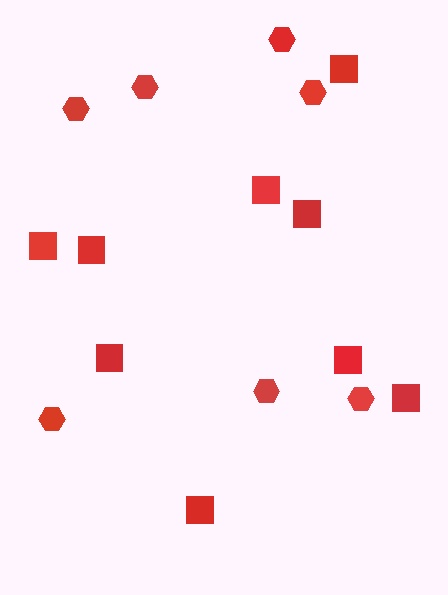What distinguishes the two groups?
There are 2 groups: one group of squares (9) and one group of hexagons (7).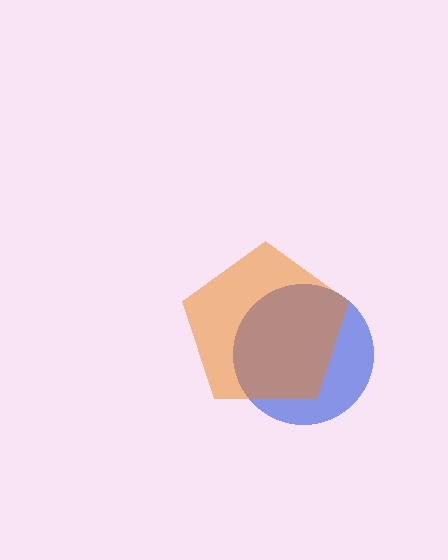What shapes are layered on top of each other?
The layered shapes are: a blue circle, an orange pentagon.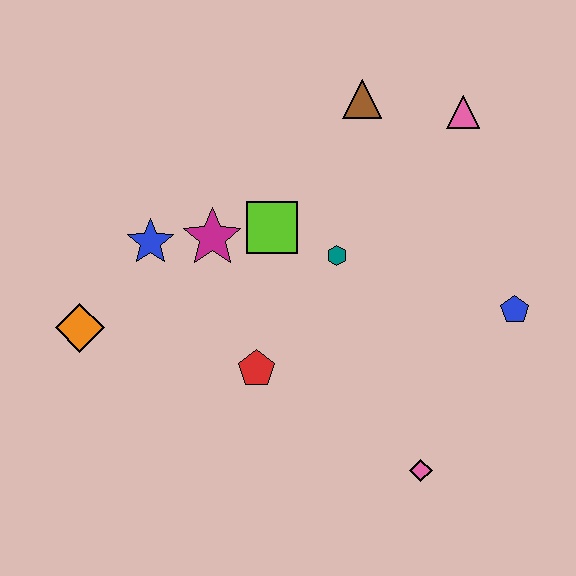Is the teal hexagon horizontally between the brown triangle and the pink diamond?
No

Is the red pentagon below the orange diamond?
Yes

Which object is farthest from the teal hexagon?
The orange diamond is farthest from the teal hexagon.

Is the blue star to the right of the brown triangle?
No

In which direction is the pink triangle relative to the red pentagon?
The pink triangle is above the red pentagon.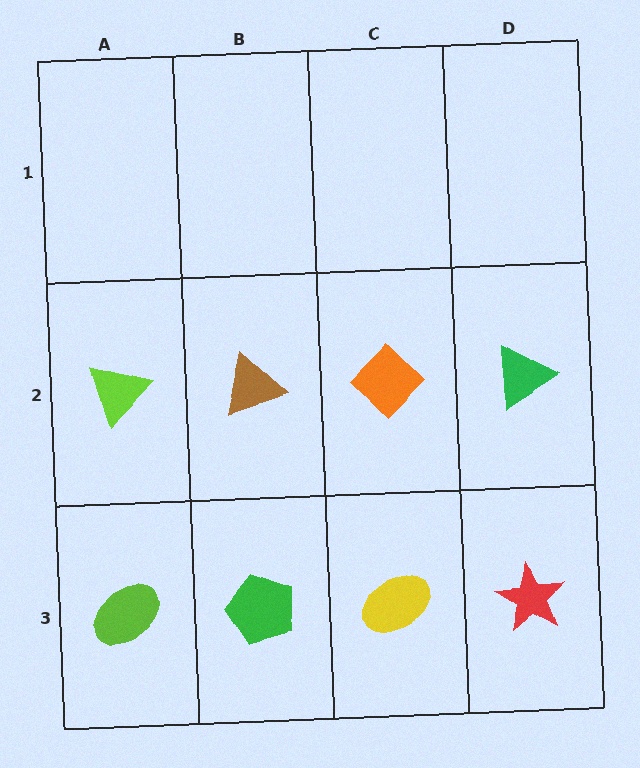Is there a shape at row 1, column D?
No, that cell is empty.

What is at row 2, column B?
A brown triangle.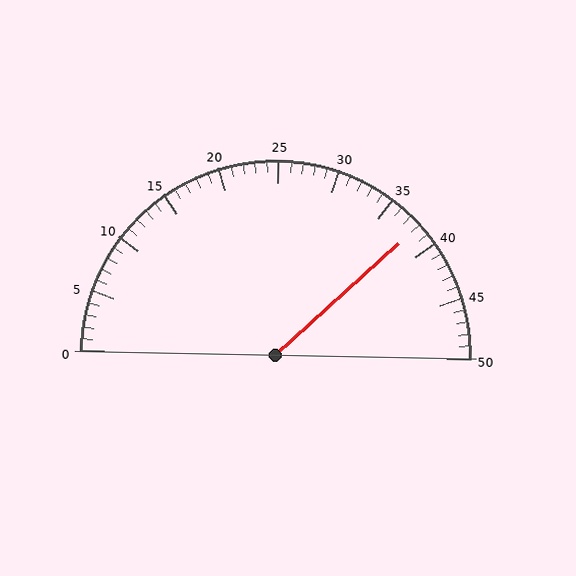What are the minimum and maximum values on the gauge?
The gauge ranges from 0 to 50.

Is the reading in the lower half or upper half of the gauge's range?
The reading is in the upper half of the range (0 to 50).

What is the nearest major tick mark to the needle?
The nearest major tick mark is 40.